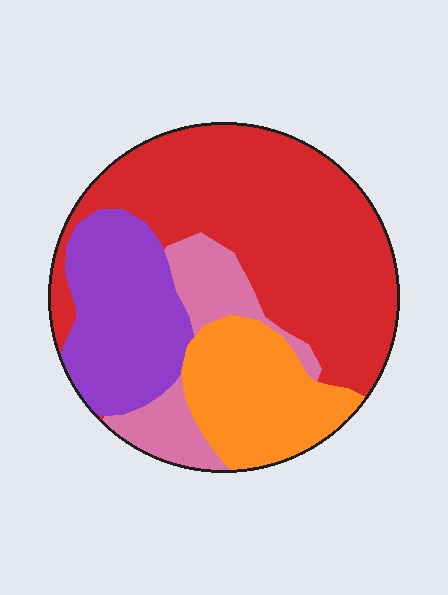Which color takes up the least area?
Pink, at roughly 15%.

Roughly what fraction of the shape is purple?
Purple covers 21% of the shape.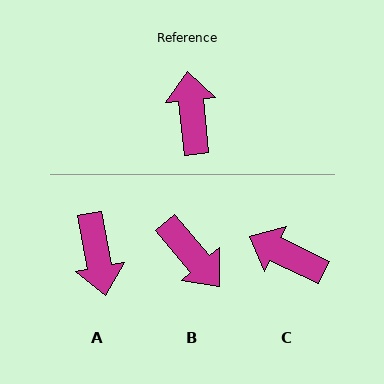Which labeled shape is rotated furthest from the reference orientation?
A, about 175 degrees away.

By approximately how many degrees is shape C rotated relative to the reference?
Approximately 58 degrees counter-clockwise.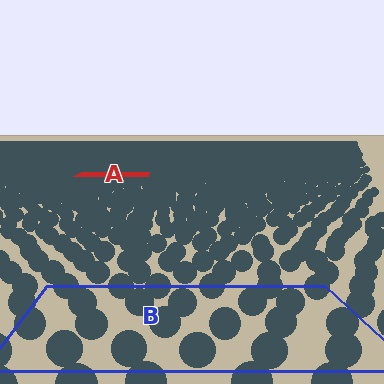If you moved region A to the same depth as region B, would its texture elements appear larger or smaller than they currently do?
They would appear larger. At a closer depth, the same texture elements are projected at a bigger on-screen size.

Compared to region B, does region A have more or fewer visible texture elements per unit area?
Region A has more texture elements per unit area — they are packed more densely because it is farther away.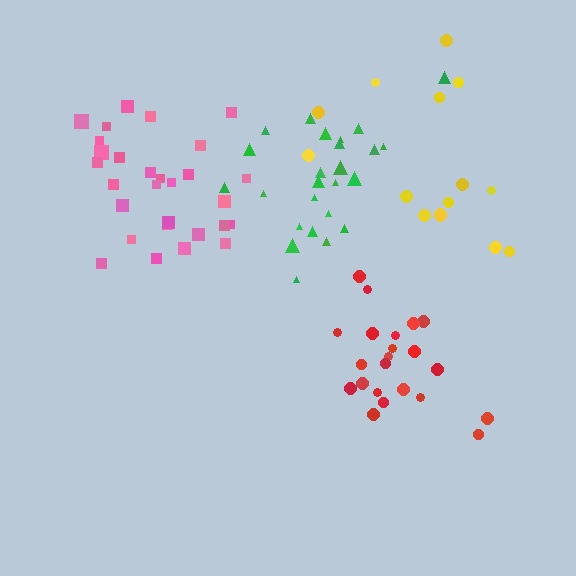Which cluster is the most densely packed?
Red.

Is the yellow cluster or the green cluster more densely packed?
Green.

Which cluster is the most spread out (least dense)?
Yellow.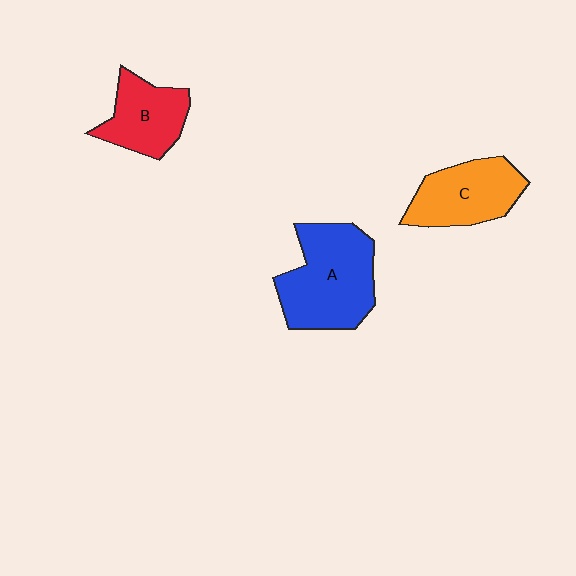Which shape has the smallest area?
Shape B (red).